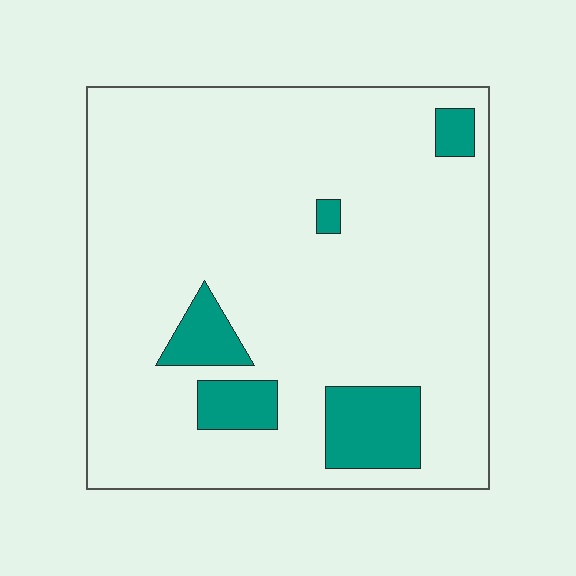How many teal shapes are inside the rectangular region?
5.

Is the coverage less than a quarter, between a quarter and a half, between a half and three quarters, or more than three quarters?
Less than a quarter.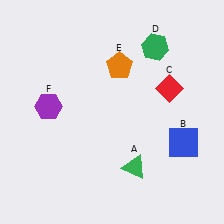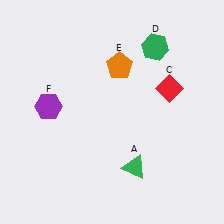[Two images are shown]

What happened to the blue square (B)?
The blue square (B) was removed in Image 2. It was in the bottom-right area of Image 1.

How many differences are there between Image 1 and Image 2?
There is 1 difference between the two images.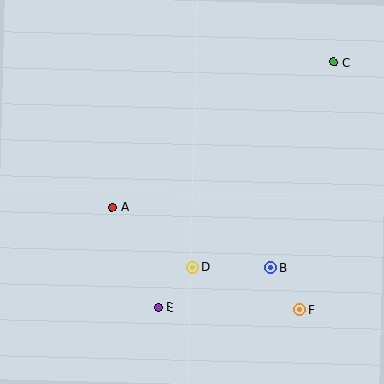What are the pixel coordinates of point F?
Point F is at (300, 309).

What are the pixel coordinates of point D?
Point D is at (193, 267).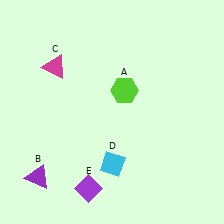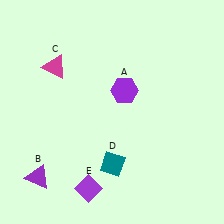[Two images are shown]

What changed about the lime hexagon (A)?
In Image 1, A is lime. In Image 2, it changed to purple.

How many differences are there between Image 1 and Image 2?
There are 2 differences between the two images.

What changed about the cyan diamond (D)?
In Image 1, D is cyan. In Image 2, it changed to teal.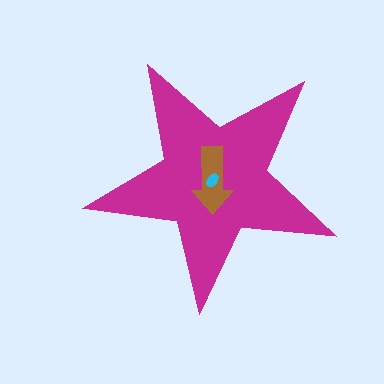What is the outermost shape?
The magenta star.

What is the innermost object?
The cyan ellipse.